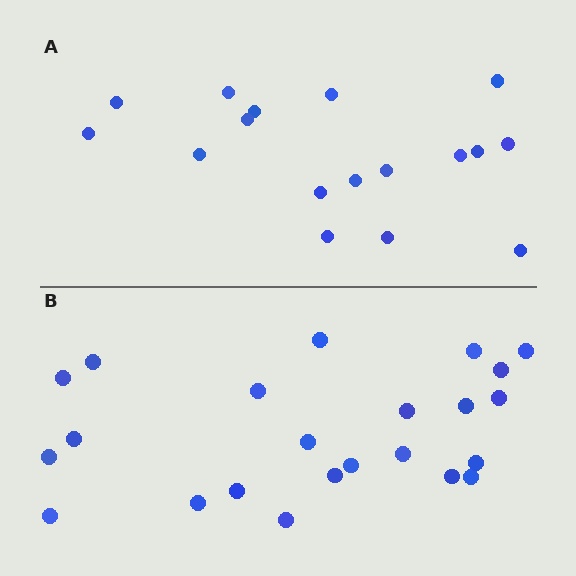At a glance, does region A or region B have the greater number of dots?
Region B (the bottom region) has more dots.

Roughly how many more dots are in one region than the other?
Region B has about 6 more dots than region A.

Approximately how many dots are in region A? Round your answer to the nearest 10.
About 20 dots. (The exact count is 17, which rounds to 20.)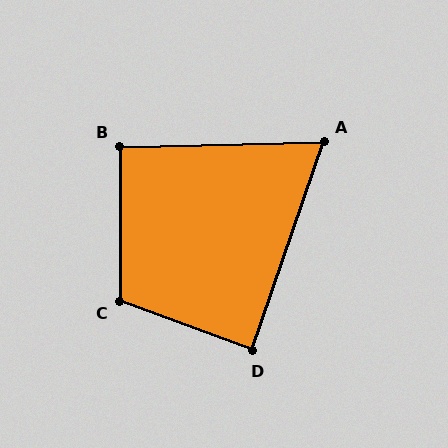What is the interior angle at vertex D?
Approximately 89 degrees (approximately right).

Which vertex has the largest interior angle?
C, at approximately 110 degrees.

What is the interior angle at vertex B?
Approximately 91 degrees (approximately right).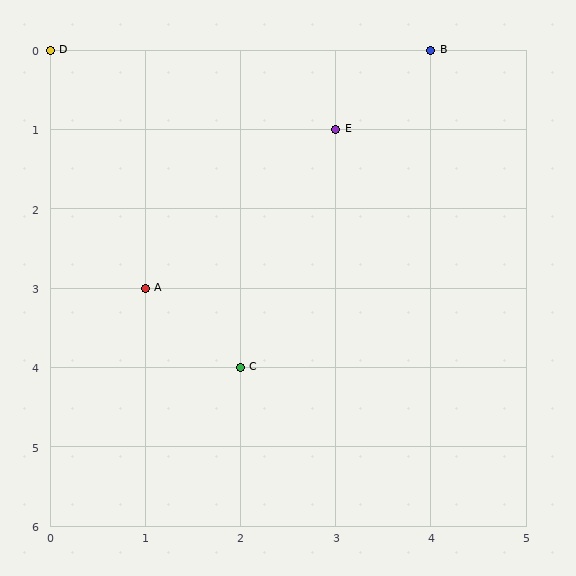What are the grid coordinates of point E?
Point E is at grid coordinates (3, 1).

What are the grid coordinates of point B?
Point B is at grid coordinates (4, 0).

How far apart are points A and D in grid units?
Points A and D are 1 column and 3 rows apart (about 3.2 grid units diagonally).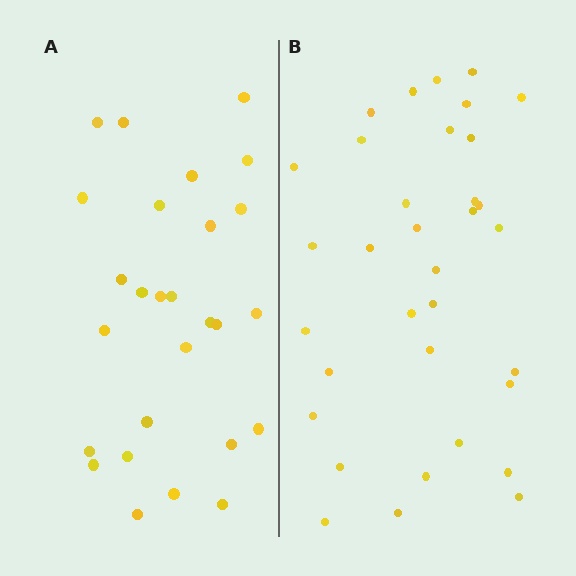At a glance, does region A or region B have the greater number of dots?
Region B (the right region) has more dots.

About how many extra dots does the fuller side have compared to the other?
Region B has roughly 8 or so more dots than region A.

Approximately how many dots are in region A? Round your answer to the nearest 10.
About 30 dots. (The exact count is 27, which rounds to 30.)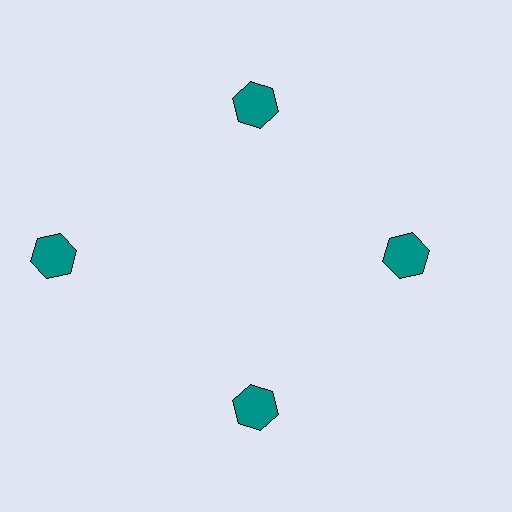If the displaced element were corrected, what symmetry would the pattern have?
It would have 4-fold rotational symmetry — the pattern would map onto itself every 90 degrees.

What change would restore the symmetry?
The symmetry would be restored by moving it inward, back onto the ring so that all 4 hexagons sit at equal angles and equal distance from the center.